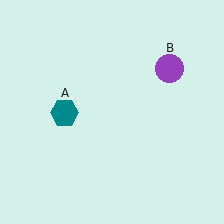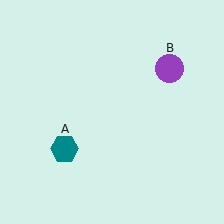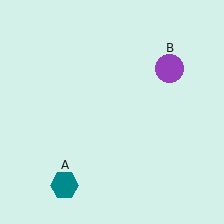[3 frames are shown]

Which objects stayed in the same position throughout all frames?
Purple circle (object B) remained stationary.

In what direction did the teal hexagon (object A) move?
The teal hexagon (object A) moved down.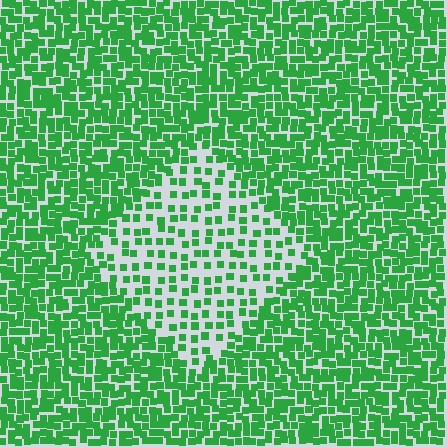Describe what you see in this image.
The image contains small green elements arranged at two different densities. A diamond-shaped region is visible where the elements are less densely packed than the surrounding area.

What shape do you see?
I see a diamond.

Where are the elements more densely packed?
The elements are more densely packed outside the diamond boundary.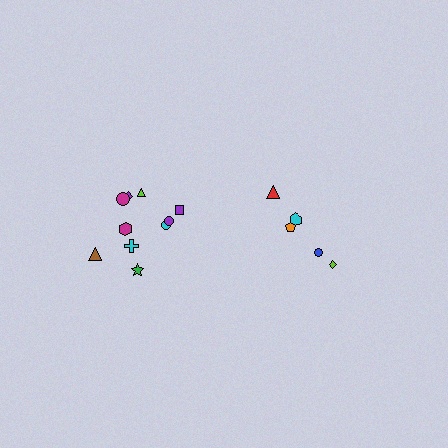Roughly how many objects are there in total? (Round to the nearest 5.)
Roughly 15 objects in total.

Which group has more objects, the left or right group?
The left group.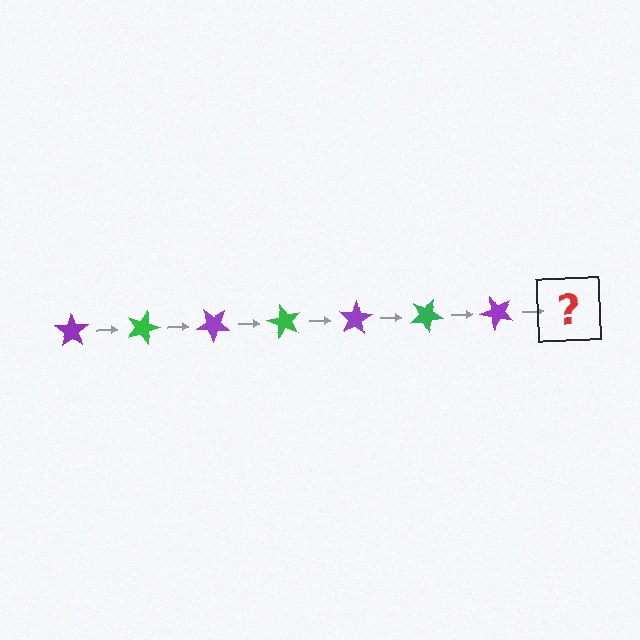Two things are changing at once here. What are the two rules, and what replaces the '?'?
The two rules are that it rotates 20 degrees each step and the color cycles through purple and green. The '?' should be a green star, rotated 140 degrees from the start.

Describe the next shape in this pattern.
It should be a green star, rotated 140 degrees from the start.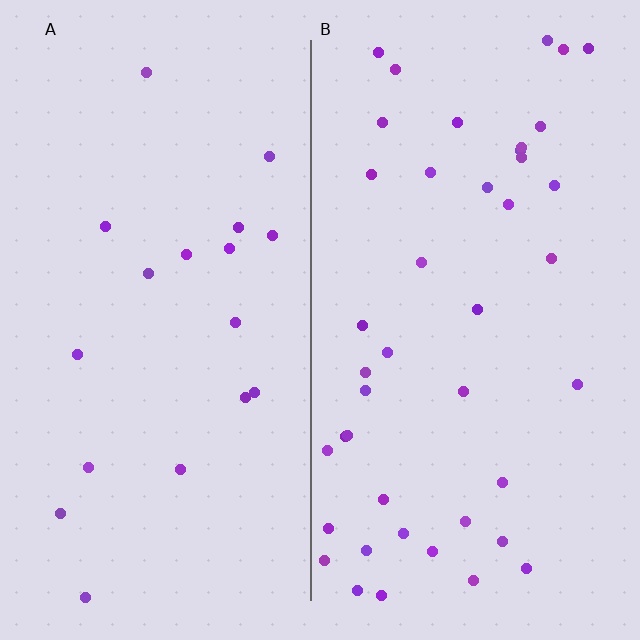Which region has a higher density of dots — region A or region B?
B (the right).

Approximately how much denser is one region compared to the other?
Approximately 2.4× — region B over region A.